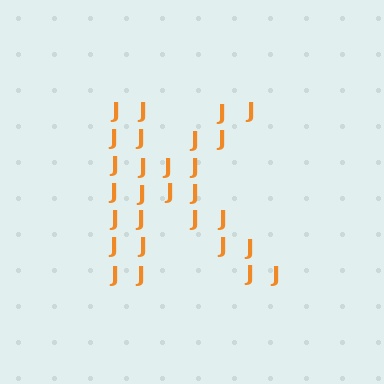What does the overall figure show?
The overall figure shows the letter K.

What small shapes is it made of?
It is made of small letter J's.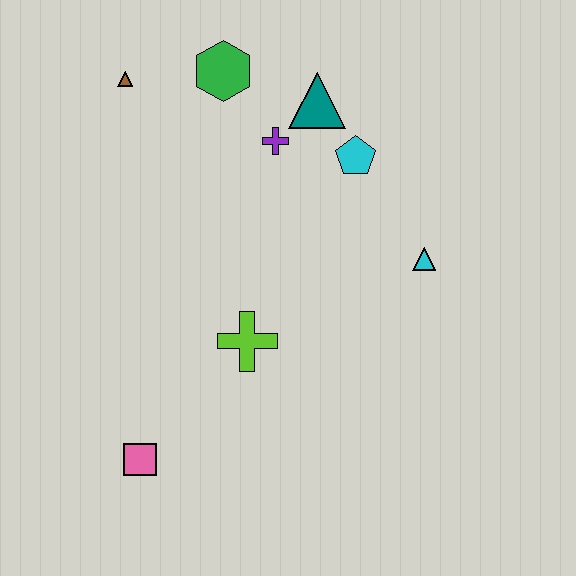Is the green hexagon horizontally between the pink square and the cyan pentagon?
Yes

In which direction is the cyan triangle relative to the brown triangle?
The cyan triangle is to the right of the brown triangle.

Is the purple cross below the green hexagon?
Yes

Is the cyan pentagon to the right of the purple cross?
Yes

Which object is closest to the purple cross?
The teal triangle is closest to the purple cross.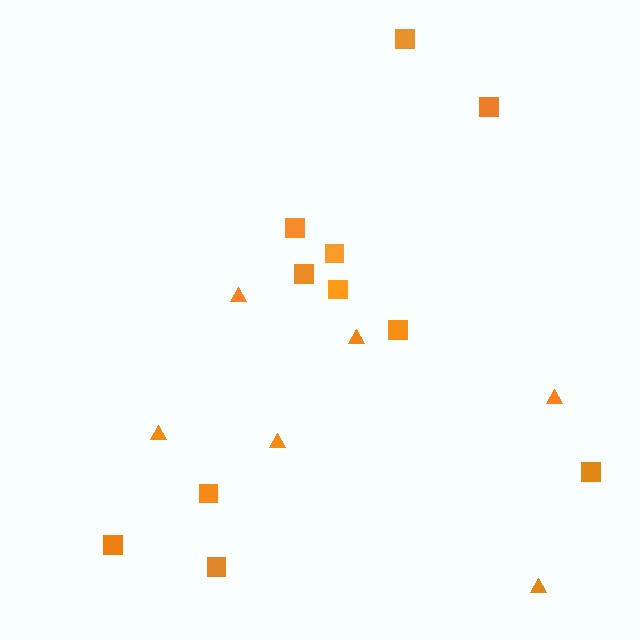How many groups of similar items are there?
There are 2 groups: one group of squares (11) and one group of triangles (6).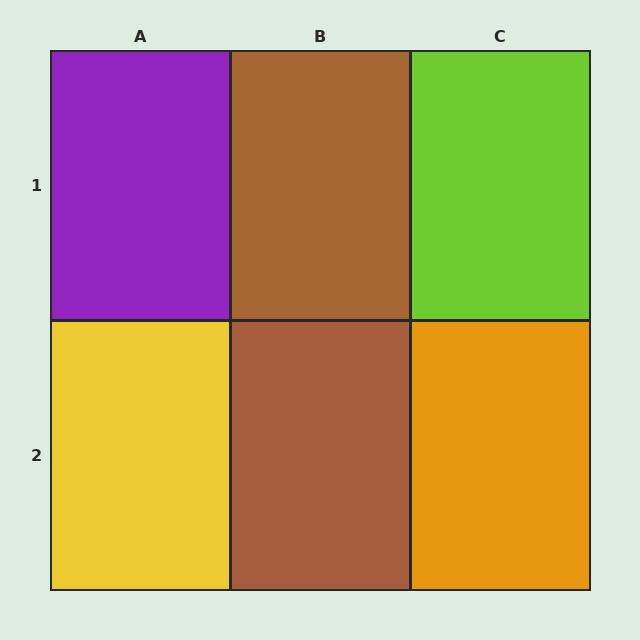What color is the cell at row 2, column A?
Yellow.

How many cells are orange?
1 cell is orange.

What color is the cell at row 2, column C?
Orange.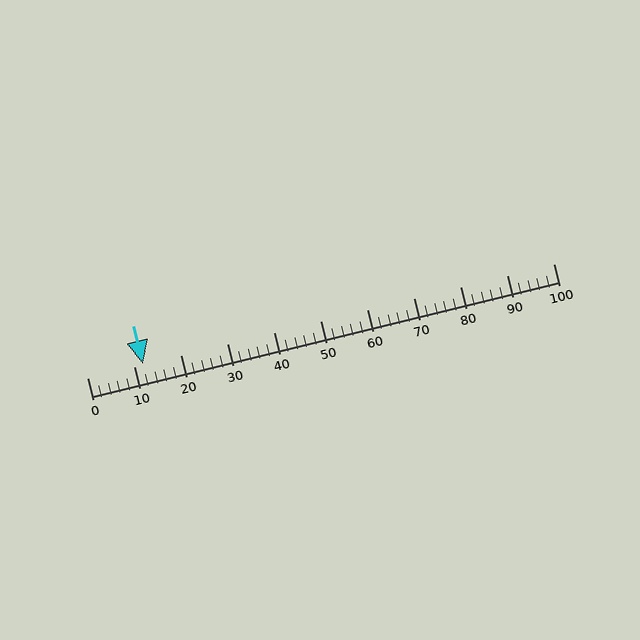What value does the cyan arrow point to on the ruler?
The cyan arrow points to approximately 12.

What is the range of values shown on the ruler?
The ruler shows values from 0 to 100.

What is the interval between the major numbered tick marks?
The major tick marks are spaced 10 units apart.